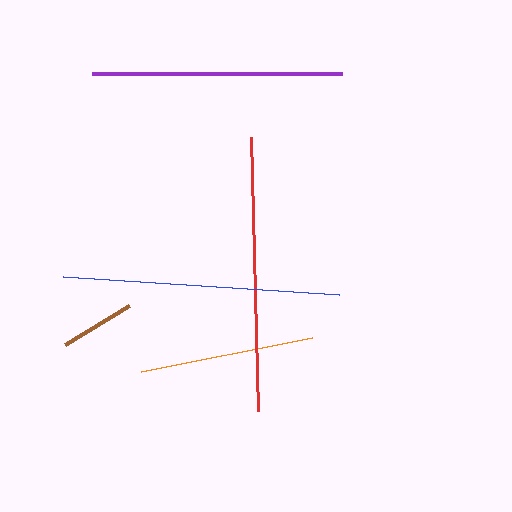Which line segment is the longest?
The blue line is the longest at approximately 276 pixels.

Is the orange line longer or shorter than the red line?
The red line is longer than the orange line.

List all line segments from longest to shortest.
From longest to shortest: blue, red, purple, orange, brown.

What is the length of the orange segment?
The orange segment is approximately 174 pixels long.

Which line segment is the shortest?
The brown line is the shortest at approximately 75 pixels.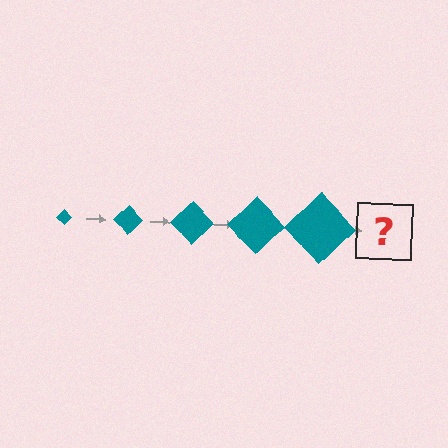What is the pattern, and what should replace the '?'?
The pattern is that the diamond gets progressively larger each step. The '?' should be a teal diamond, larger than the previous one.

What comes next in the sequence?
The next element should be a teal diamond, larger than the previous one.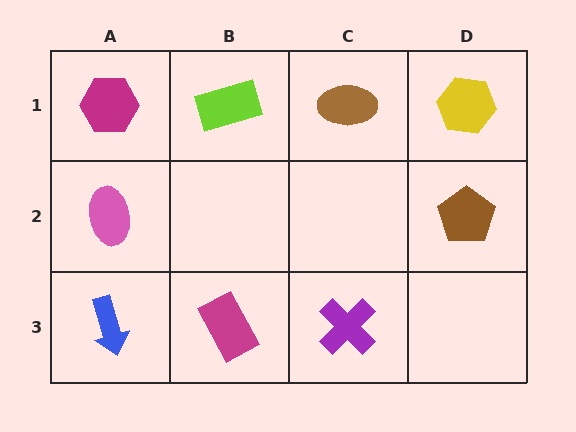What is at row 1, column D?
A yellow hexagon.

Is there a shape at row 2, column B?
No, that cell is empty.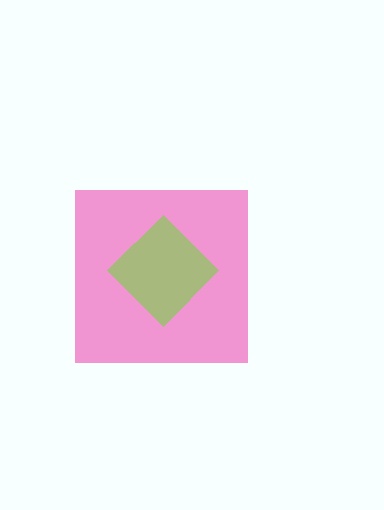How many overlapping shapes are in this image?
There are 2 overlapping shapes in the image.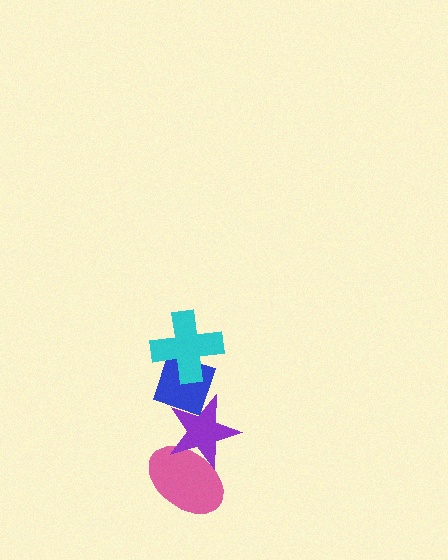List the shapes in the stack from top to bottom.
From top to bottom: the cyan cross, the blue diamond, the purple star, the pink ellipse.